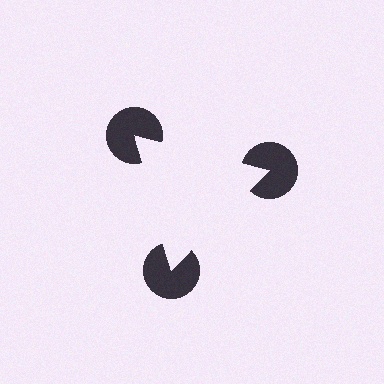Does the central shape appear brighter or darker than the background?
It typically appears slightly brighter than the background, even though no actual brightness change is drawn.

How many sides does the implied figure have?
3 sides.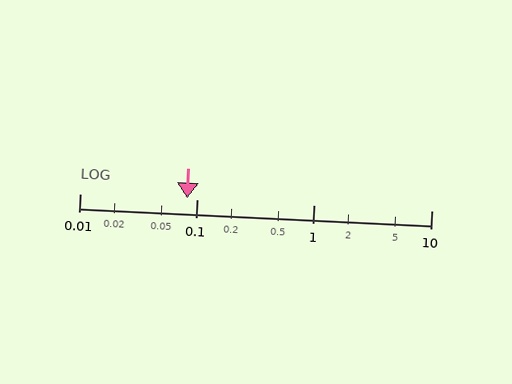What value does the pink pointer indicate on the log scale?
The pointer indicates approximately 0.083.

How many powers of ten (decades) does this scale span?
The scale spans 3 decades, from 0.01 to 10.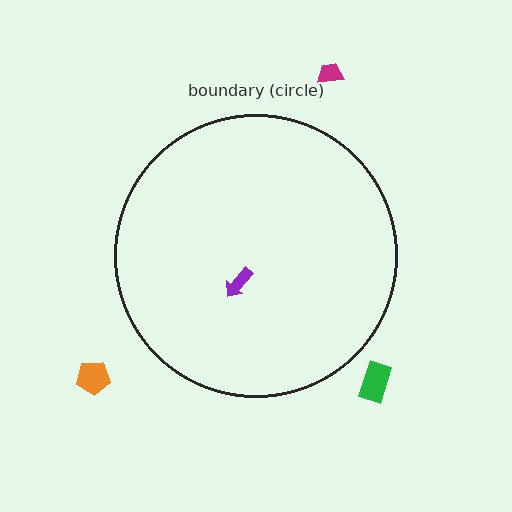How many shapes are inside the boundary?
1 inside, 3 outside.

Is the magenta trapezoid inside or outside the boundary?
Outside.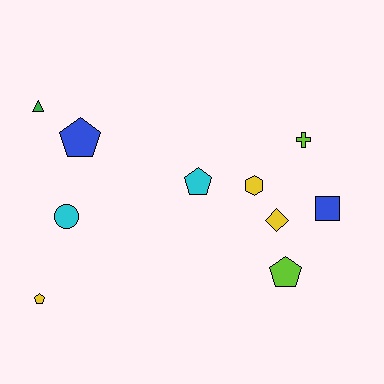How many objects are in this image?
There are 10 objects.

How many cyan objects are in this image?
There are 2 cyan objects.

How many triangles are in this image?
There is 1 triangle.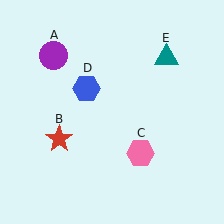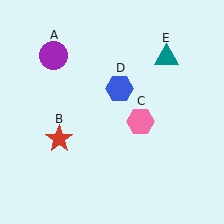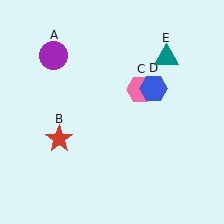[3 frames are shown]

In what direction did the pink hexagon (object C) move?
The pink hexagon (object C) moved up.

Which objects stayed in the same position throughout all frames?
Purple circle (object A) and red star (object B) and teal triangle (object E) remained stationary.